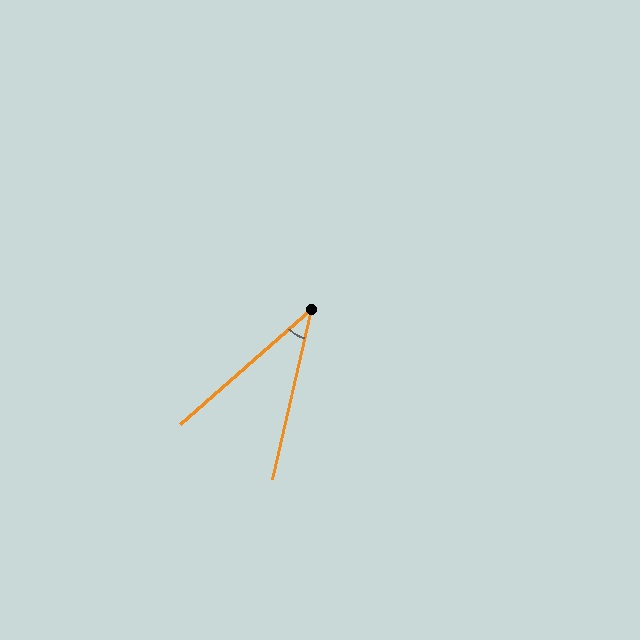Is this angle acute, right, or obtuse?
It is acute.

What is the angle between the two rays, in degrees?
Approximately 36 degrees.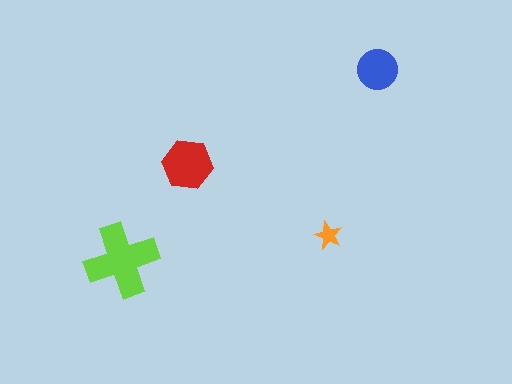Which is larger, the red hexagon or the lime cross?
The lime cross.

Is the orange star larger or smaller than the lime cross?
Smaller.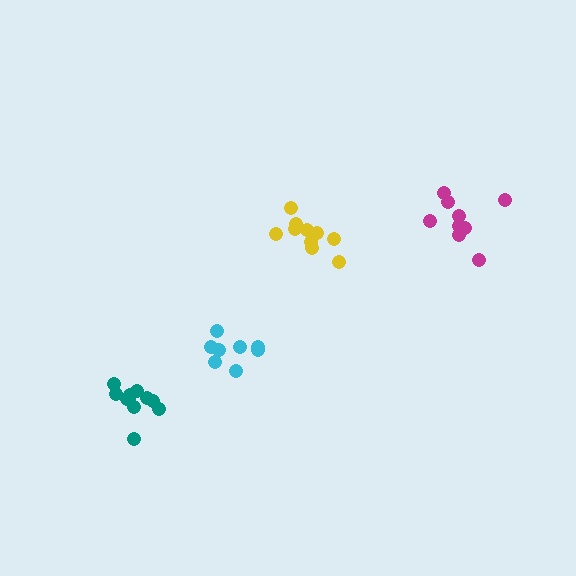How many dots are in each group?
Group 1: 8 dots, Group 2: 10 dots, Group 3: 11 dots, Group 4: 11 dots (40 total).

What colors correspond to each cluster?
The clusters are colored: cyan, magenta, teal, yellow.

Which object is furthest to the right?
The magenta cluster is rightmost.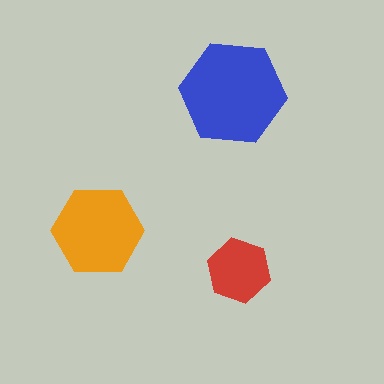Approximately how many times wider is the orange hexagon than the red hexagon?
About 1.5 times wider.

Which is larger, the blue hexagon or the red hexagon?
The blue one.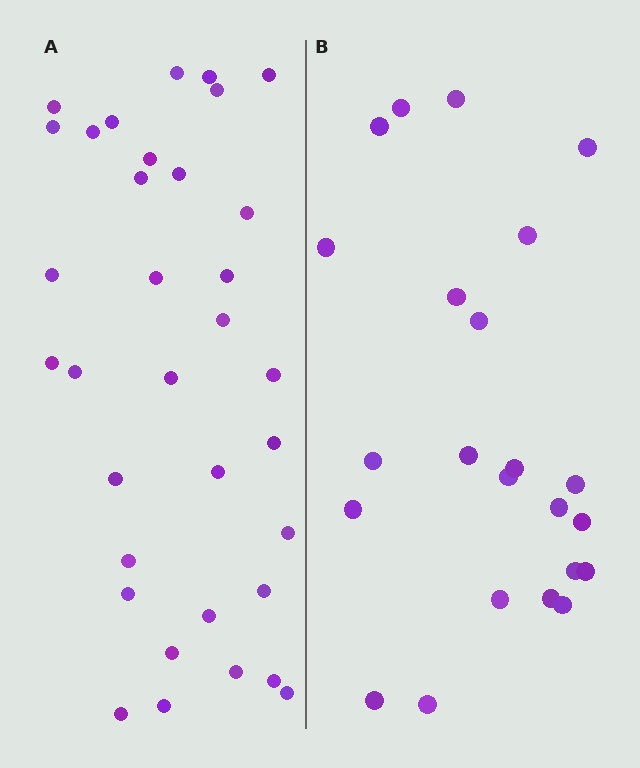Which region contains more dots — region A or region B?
Region A (the left region) has more dots.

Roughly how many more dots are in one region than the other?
Region A has roughly 12 or so more dots than region B.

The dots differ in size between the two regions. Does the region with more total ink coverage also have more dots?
No. Region B has more total ink coverage because its dots are larger, but region A actually contains more individual dots. Total area can be misleading — the number of items is what matters here.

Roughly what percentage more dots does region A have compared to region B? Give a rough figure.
About 50% more.